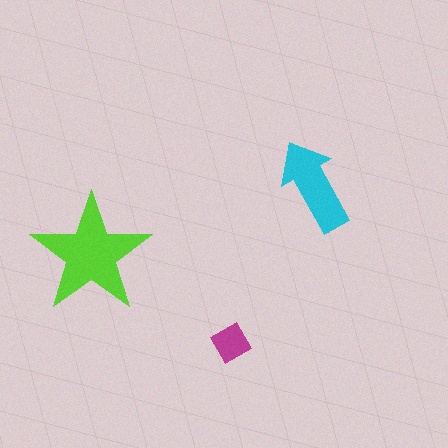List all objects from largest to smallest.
The lime star, the cyan arrow, the magenta diamond.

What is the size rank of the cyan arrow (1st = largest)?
2nd.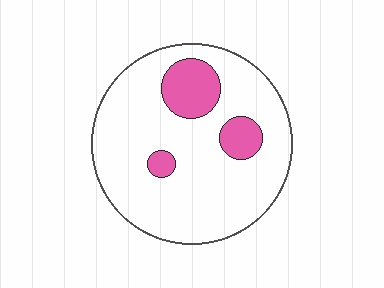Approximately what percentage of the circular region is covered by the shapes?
Approximately 15%.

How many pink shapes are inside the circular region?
3.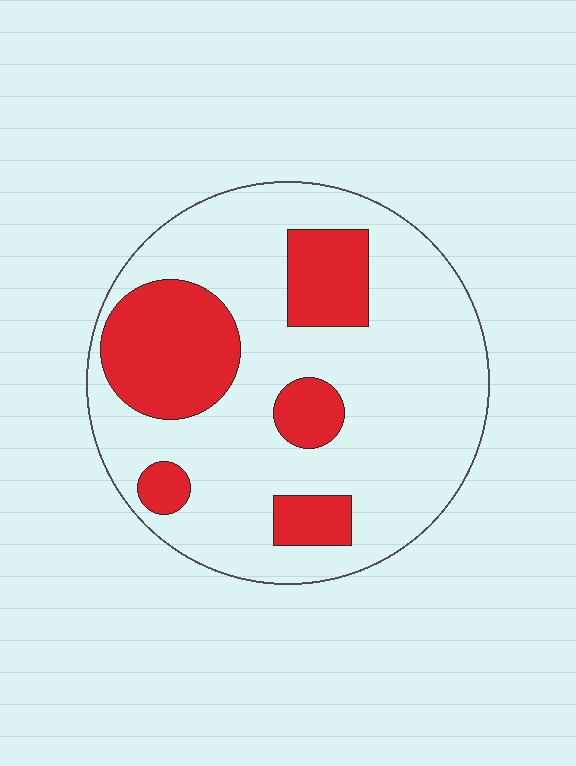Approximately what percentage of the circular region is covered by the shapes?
Approximately 25%.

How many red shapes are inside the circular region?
5.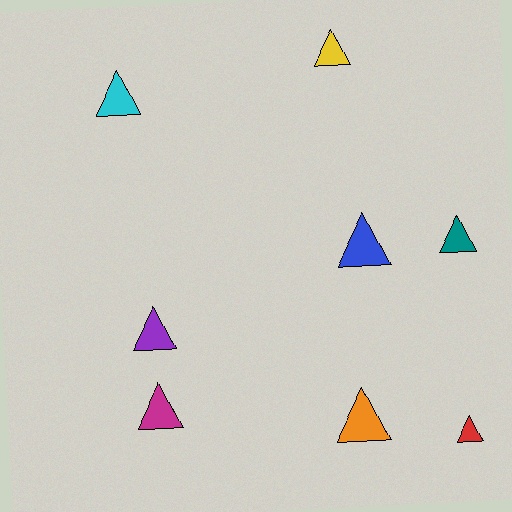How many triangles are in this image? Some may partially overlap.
There are 8 triangles.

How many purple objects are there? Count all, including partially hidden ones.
There is 1 purple object.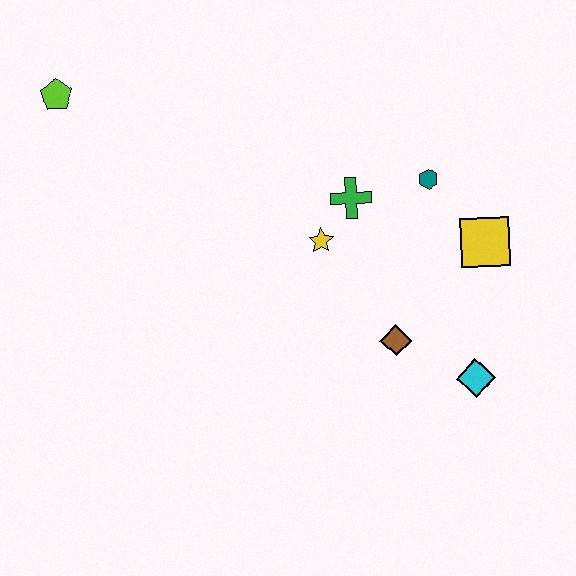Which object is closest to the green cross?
The yellow star is closest to the green cross.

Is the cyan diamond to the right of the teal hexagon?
Yes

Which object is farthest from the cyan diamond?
The lime pentagon is farthest from the cyan diamond.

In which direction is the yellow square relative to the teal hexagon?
The yellow square is below the teal hexagon.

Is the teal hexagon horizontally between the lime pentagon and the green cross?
No